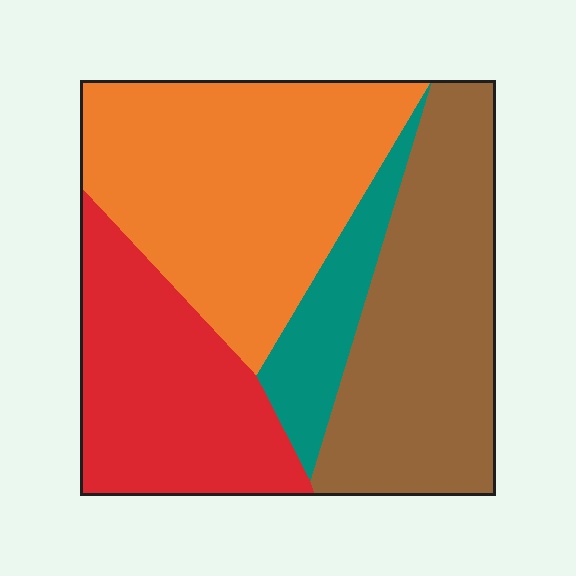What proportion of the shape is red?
Red covers around 25% of the shape.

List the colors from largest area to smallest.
From largest to smallest: orange, brown, red, teal.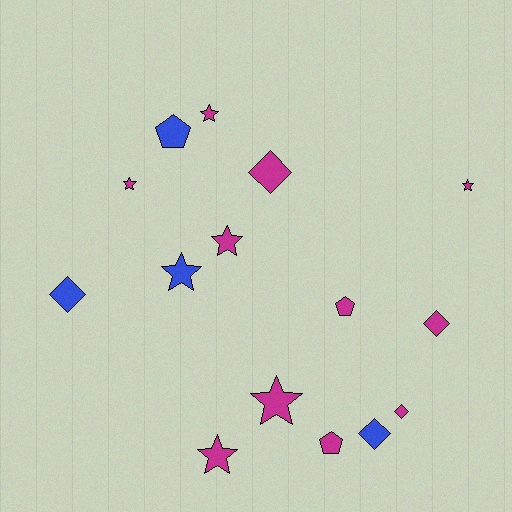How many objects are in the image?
There are 15 objects.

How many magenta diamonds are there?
There are 3 magenta diamonds.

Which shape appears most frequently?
Star, with 7 objects.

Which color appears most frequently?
Magenta, with 11 objects.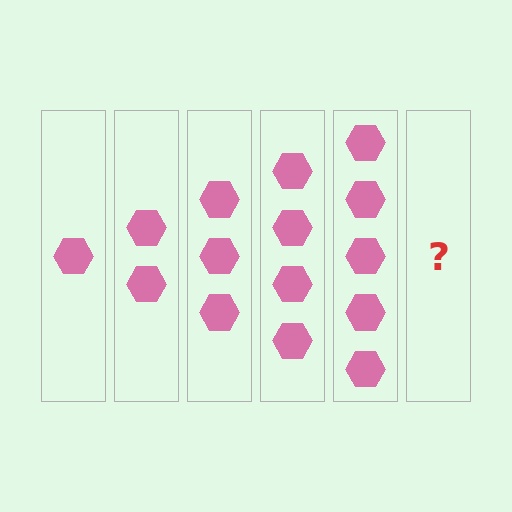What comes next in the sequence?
The next element should be 6 hexagons.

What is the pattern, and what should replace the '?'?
The pattern is that each step adds one more hexagon. The '?' should be 6 hexagons.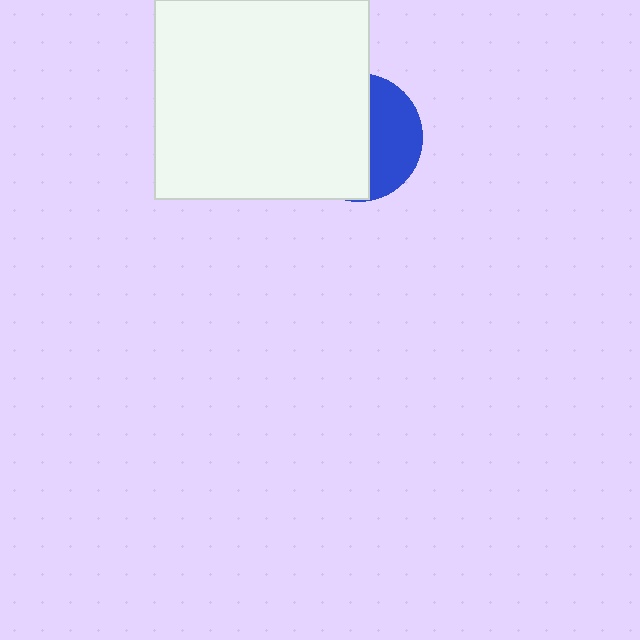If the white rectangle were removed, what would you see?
You would see the complete blue circle.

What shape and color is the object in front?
The object in front is a white rectangle.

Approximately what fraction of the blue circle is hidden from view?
Roughly 60% of the blue circle is hidden behind the white rectangle.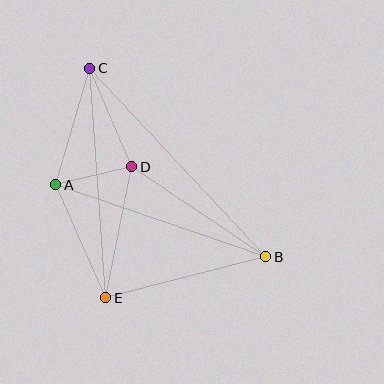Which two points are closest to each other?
Points A and D are closest to each other.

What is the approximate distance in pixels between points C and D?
The distance between C and D is approximately 107 pixels.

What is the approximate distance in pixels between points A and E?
The distance between A and E is approximately 124 pixels.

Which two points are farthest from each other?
Points B and C are farthest from each other.